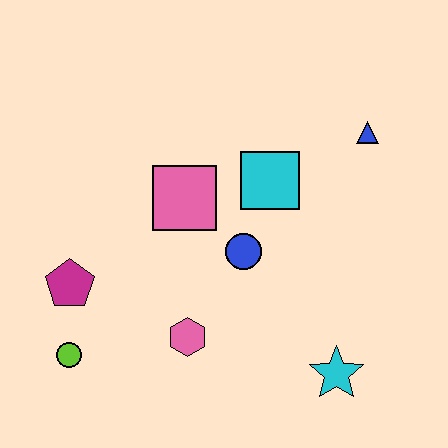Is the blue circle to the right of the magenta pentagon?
Yes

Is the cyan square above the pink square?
Yes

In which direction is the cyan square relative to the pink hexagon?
The cyan square is above the pink hexagon.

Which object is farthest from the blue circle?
The lime circle is farthest from the blue circle.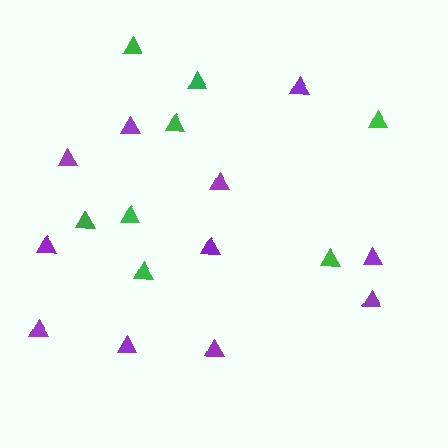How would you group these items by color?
There are 2 groups: one group of green triangles (8) and one group of purple triangles (11).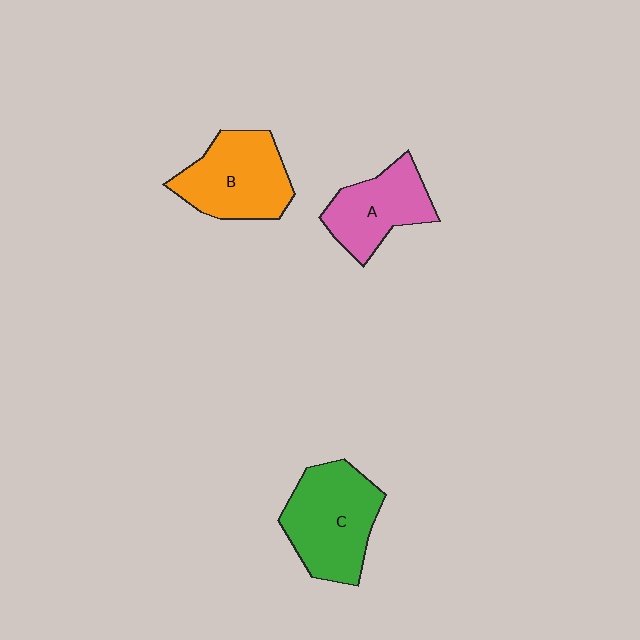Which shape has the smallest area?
Shape A (pink).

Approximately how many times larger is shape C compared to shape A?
Approximately 1.3 times.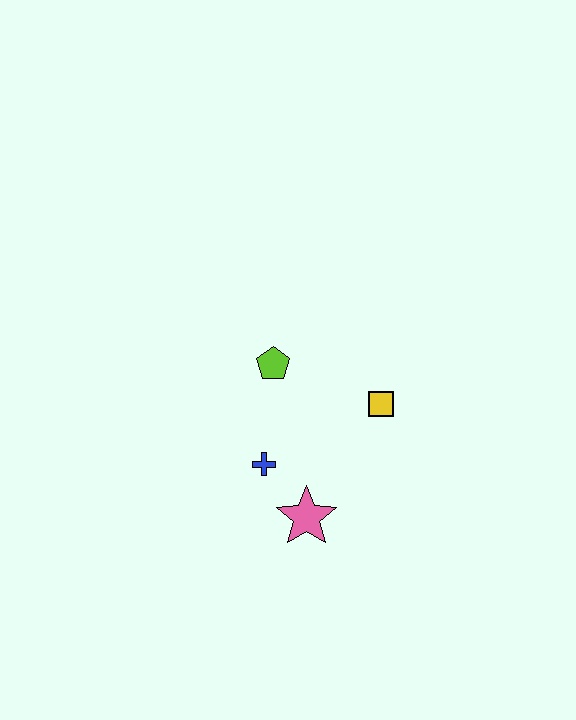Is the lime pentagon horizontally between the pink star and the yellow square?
No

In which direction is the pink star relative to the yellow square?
The pink star is below the yellow square.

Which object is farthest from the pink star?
The lime pentagon is farthest from the pink star.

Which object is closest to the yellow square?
The lime pentagon is closest to the yellow square.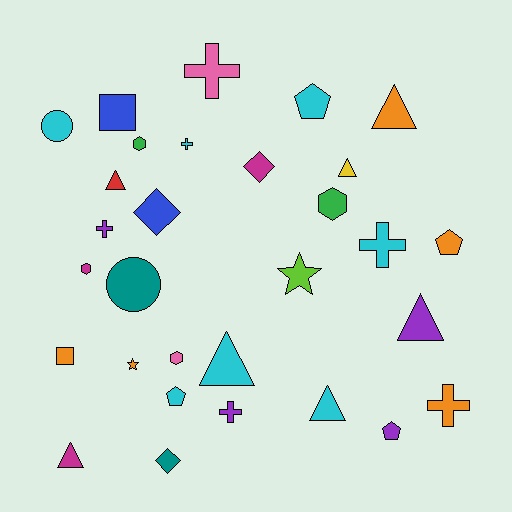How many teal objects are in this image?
There are 2 teal objects.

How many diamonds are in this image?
There are 3 diamonds.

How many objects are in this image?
There are 30 objects.